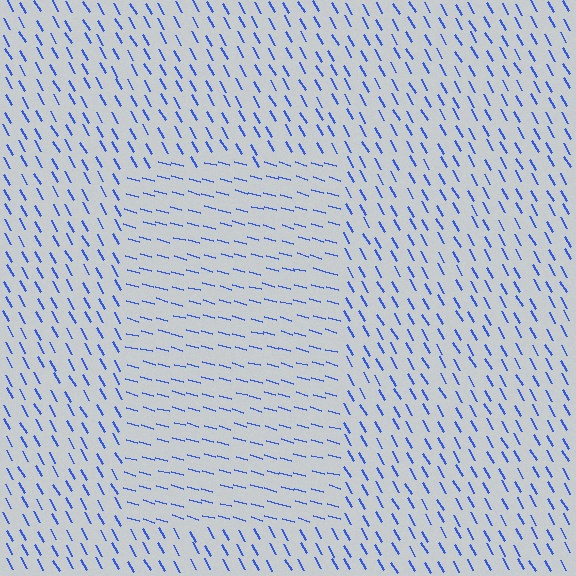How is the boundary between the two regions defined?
The boundary is defined purely by a change in line orientation (approximately 45 degrees difference). All lines are the same color and thickness.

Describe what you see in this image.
The image is filled with small blue line segments. A rectangle region in the image has lines oriented differently from the surrounding lines, creating a visible texture boundary.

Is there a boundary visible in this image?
Yes, there is a texture boundary formed by a change in line orientation.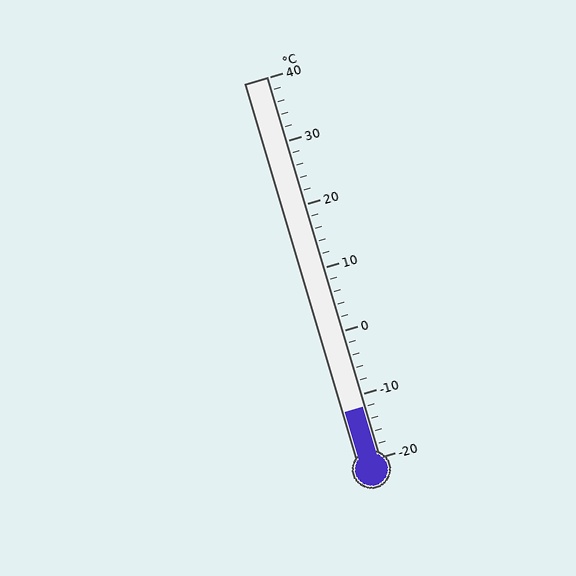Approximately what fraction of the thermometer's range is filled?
The thermometer is filled to approximately 15% of its range.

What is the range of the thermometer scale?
The thermometer scale ranges from -20°C to 40°C.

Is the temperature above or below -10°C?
The temperature is below -10°C.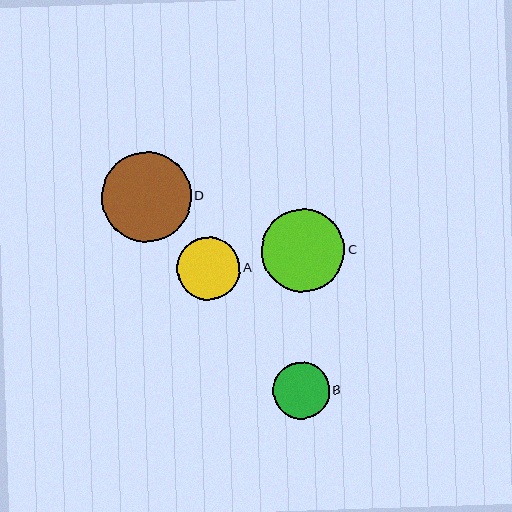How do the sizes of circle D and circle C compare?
Circle D and circle C are approximately the same size.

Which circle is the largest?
Circle D is the largest with a size of approximately 90 pixels.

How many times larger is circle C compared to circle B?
Circle C is approximately 1.5 times the size of circle B.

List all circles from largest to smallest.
From largest to smallest: D, C, A, B.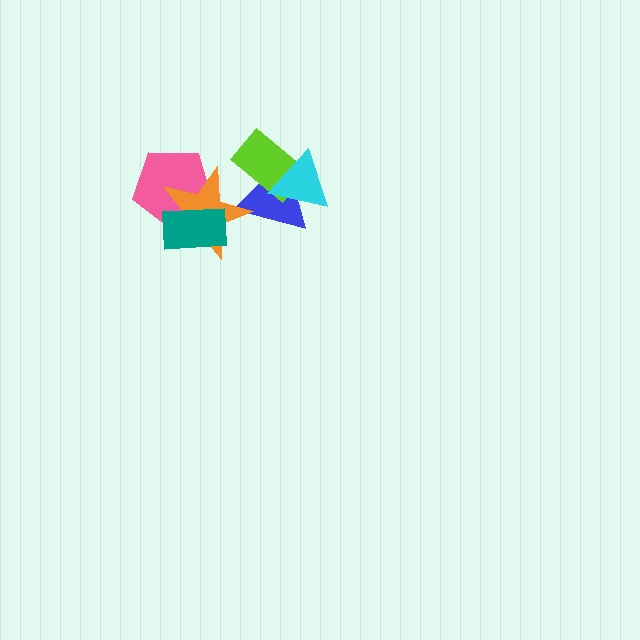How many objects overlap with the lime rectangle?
2 objects overlap with the lime rectangle.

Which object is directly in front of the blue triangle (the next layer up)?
The lime rectangle is directly in front of the blue triangle.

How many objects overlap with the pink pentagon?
2 objects overlap with the pink pentagon.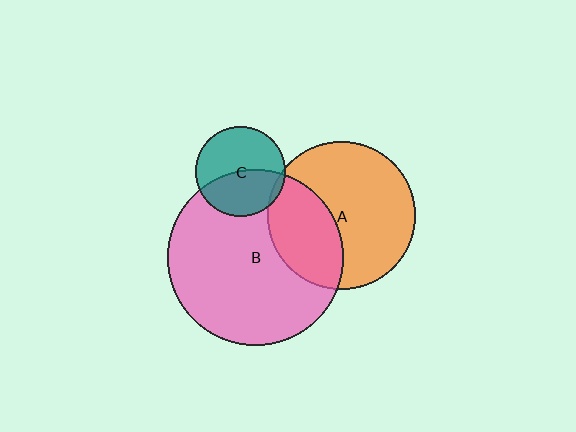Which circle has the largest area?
Circle B (pink).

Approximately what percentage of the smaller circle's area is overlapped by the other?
Approximately 5%.